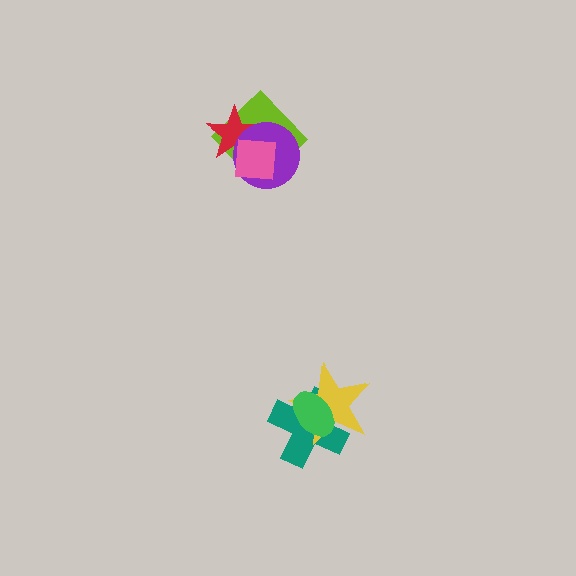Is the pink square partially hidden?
No, no other shape covers it.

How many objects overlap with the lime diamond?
3 objects overlap with the lime diamond.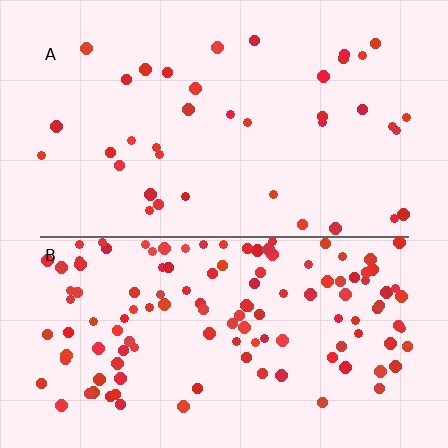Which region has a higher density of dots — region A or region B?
B (the bottom).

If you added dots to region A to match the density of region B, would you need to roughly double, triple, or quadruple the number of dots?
Approximately triple.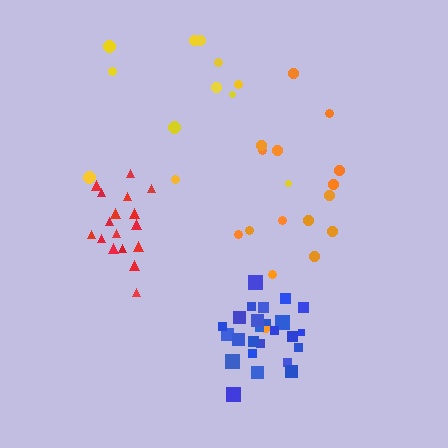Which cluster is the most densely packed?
Blue.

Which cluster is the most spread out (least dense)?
Yellow.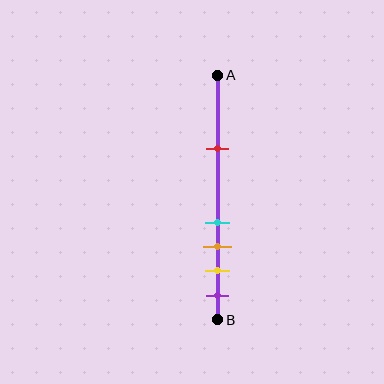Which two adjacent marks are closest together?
The cyan and orange marks are the closest adjacent pair.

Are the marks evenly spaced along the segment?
No, the marks are not evenly spaced.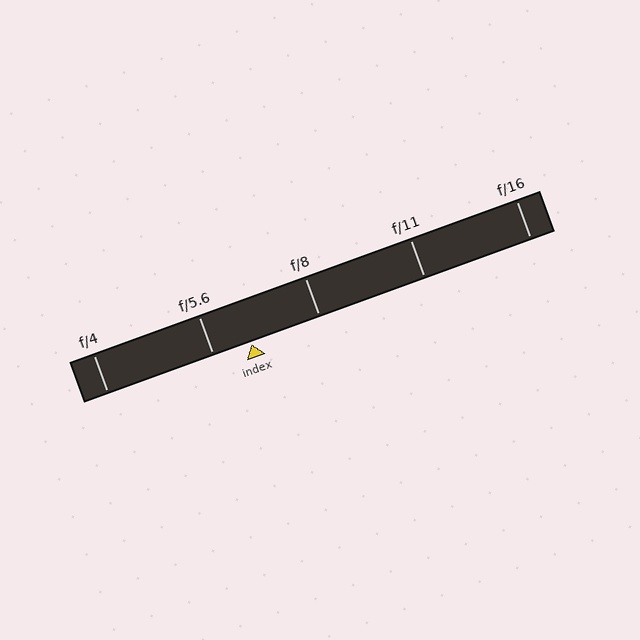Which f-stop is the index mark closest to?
The index mark is closest to f/5.6.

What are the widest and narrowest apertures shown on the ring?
The widest aperture shown is f/4 and the narrowest is f/16.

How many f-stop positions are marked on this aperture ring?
There are 5 f-stop positions marked.